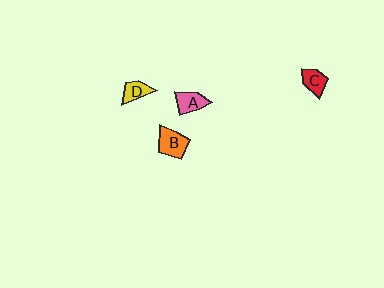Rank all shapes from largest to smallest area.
From largest to smallest: B (orange), A (pink), C (red), D (yellow).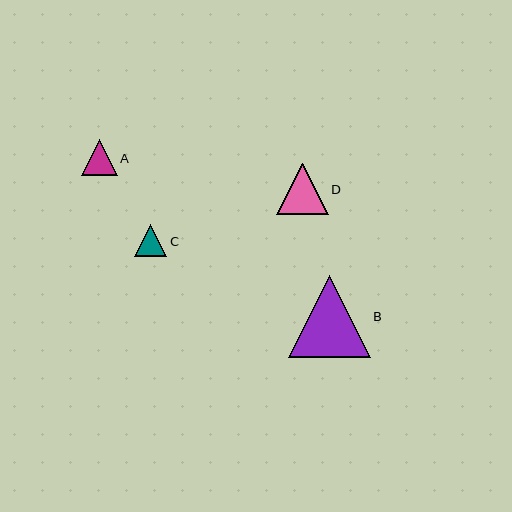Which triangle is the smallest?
Triangle C is the smallest with a size of approximately 32 pixels.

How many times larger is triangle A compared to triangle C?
Triangle A is approximately 1.1 times the size of triangle C.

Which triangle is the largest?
Triangle B is the largest with a size of approximately 82 pixels.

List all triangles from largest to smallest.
From largest to smallest: B, D, A, C.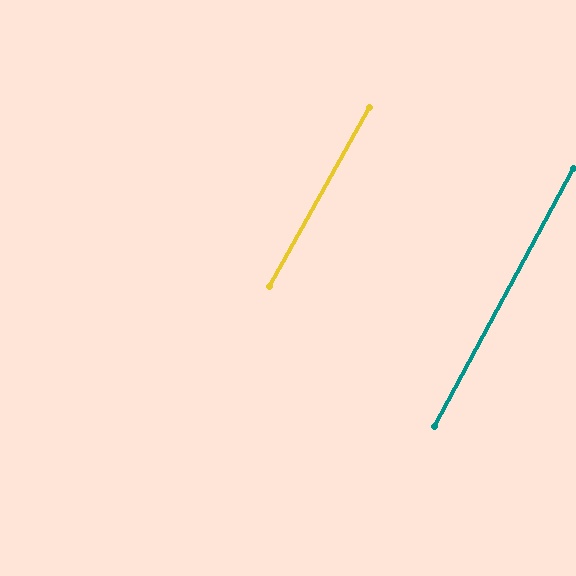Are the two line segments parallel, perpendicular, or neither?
Parallel — their directions differ by only 1.0°.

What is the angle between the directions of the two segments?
Approximately 1 degree.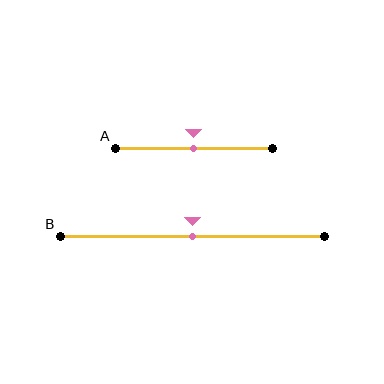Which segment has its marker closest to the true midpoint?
Segment A has its marker closest to the true midpoint.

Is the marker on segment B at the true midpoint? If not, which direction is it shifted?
Yes, the marker on segment B is at the true midpoint.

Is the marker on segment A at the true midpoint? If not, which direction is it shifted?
Yes, the marker on segment A is at the true midpoint.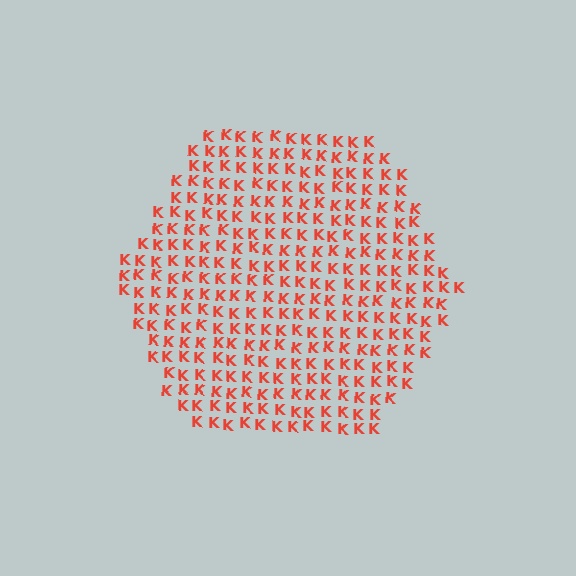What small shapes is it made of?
It is made of small letter K's.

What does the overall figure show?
The overall figure shows a hexagon.